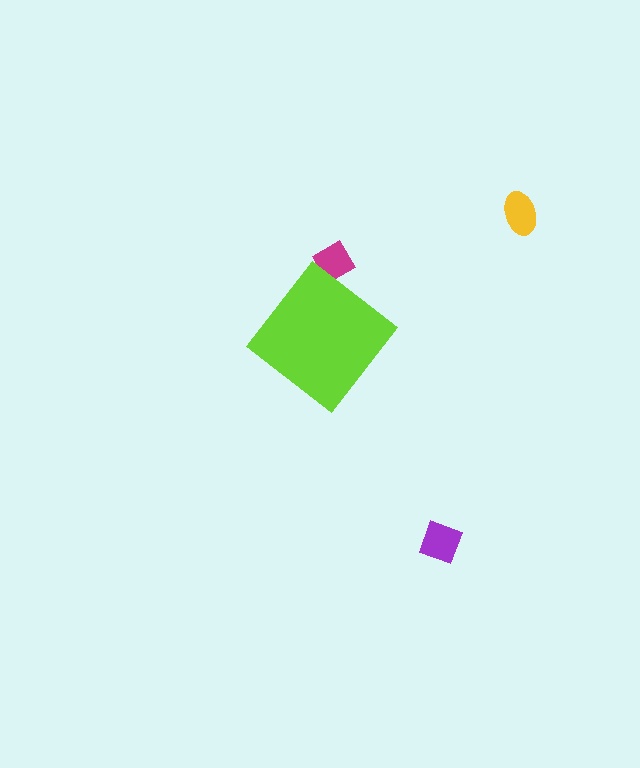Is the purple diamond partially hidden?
No, the purple diamond is fully visible.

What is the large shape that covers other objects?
A lime diamond.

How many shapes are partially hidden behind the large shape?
1 shape is partially hidden.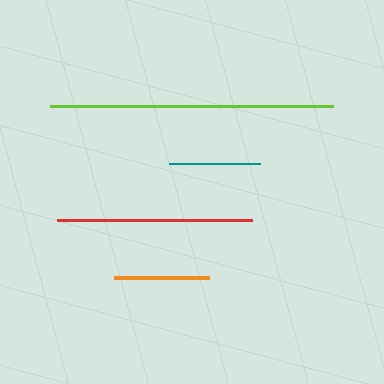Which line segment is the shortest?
The teal line is the shortest at approximately 91 pixels.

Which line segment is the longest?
The lime line is the longest at approximately 283 pixels.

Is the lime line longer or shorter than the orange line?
The lime line is longer than the orange line.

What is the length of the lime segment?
The lime segment is approximately 283 pixels long.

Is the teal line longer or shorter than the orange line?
The orange line is longer than the teal line.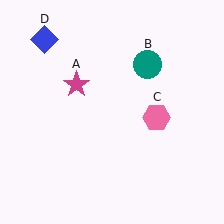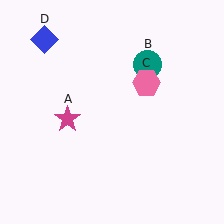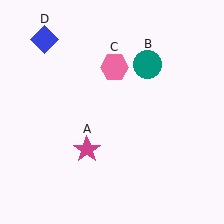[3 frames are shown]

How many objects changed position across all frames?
2 objects changed position: magenta star (object A), pink hexagon (object C).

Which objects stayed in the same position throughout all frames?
Teal circle (object B) and blue diamond (object D) remained stationary.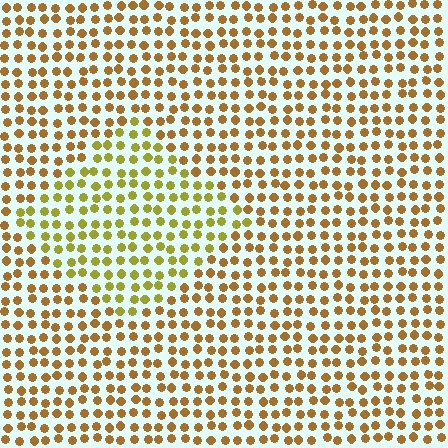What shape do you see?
I see a diamond.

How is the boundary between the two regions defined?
The boundary is defined purely by a slight shift in hue (about 31 degrees). Spacing, size, and orientation are identical on both sides.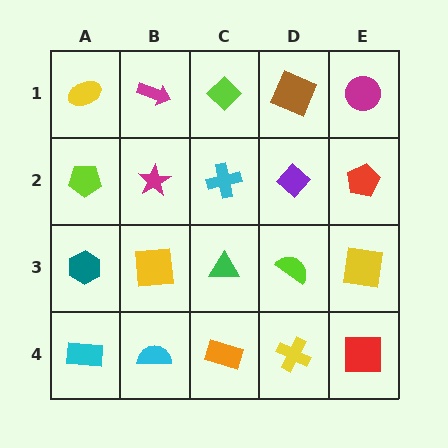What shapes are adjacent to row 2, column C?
A lime diamond (row 1, column C), a green triangle (row 3, column C), a magenta star (row 2, column B), a purple diamond (row 2, column D).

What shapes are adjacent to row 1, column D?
A purple diamond (row 2, column D), a lime diamond (row 1, column C), a magenta circle (row 1, column E).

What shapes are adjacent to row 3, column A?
A lime pentagon (row 2, column A), a cyan rectangle (row 4, column A), a yellow square (row 3, column B).